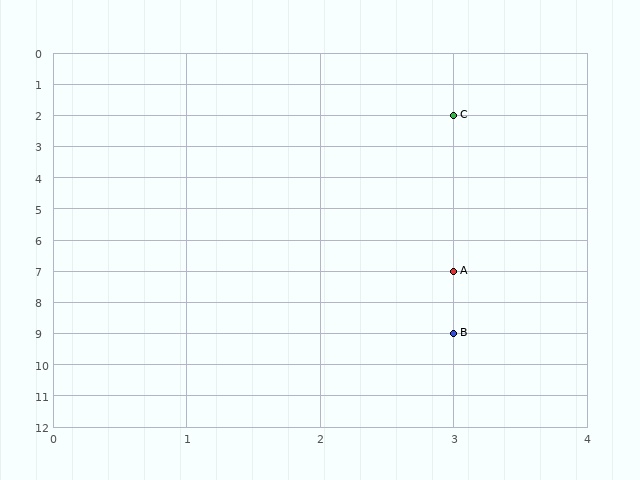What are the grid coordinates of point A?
Point A is at grid coordinates (3, 7).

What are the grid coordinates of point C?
Point C is at grid coordinates (3, 2).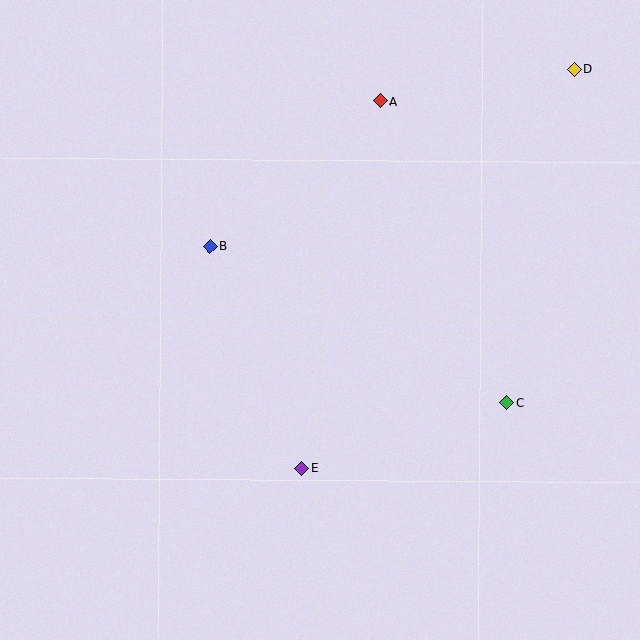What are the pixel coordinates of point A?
Point A is at (380, 101).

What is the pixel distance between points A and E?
The distance between A and E is 375 pixels.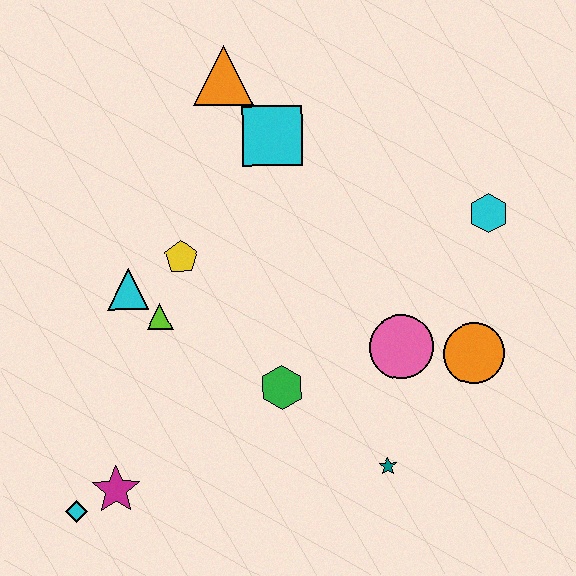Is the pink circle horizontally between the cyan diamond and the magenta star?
No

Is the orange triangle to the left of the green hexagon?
Yes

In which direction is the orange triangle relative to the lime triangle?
The orange triangle is above the lime triangle.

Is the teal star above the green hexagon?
No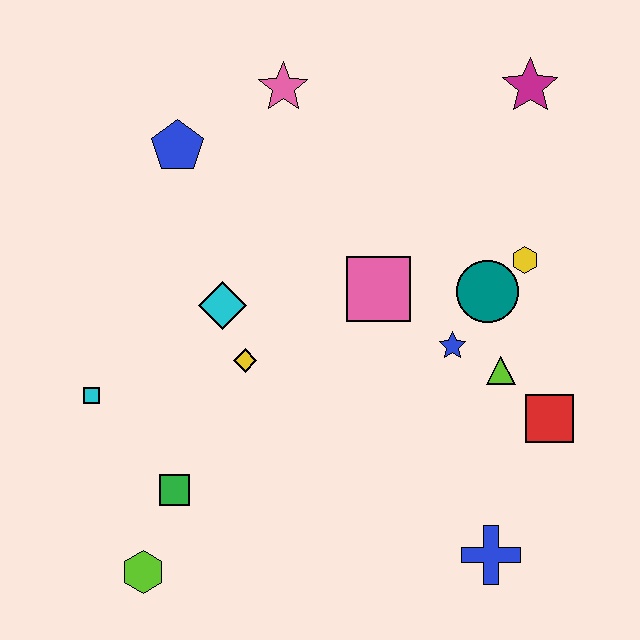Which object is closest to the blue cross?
The red square is closest to the blue cross.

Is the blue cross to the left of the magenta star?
Yes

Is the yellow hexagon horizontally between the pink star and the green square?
No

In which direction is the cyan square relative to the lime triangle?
The cyan square is to the left of the lime triangle.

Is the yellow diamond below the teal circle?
Yes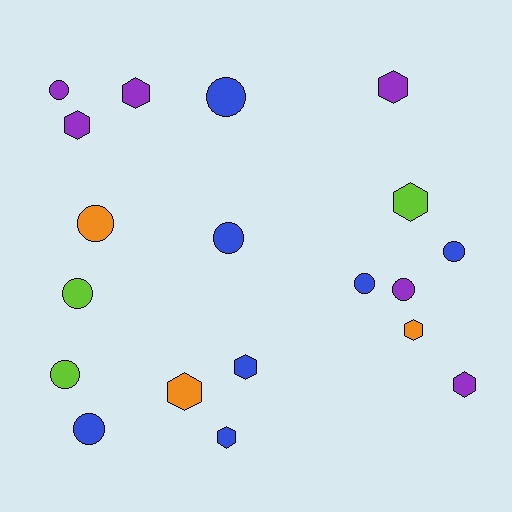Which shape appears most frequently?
Circle, with 10 objects.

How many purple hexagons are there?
There are 4 purple hexagons.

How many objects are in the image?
There are 19 objects.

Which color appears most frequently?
Blue, with 7 objects.